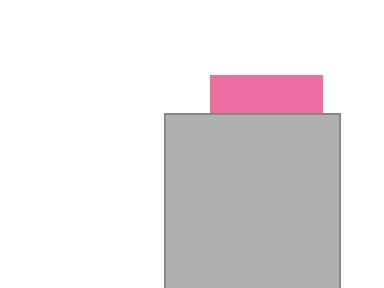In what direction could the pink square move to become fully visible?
The pink square could move up. That would shift it out from behind the light gray rectangle entirely.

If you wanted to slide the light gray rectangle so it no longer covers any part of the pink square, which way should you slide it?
Slide it down — that is the most direct way to separate the two shapes.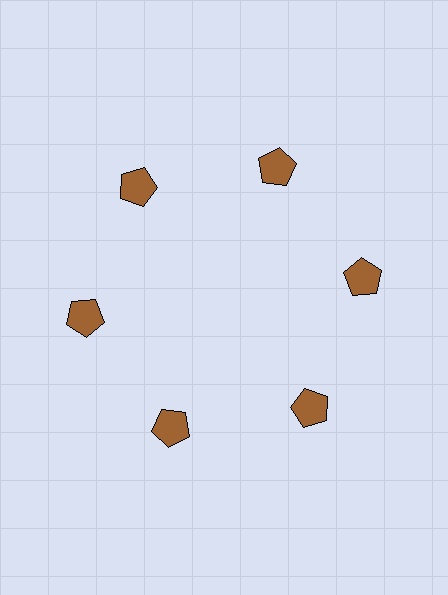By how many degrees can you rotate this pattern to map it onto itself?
The pattern maps onto itself every 60 degrees of rotation.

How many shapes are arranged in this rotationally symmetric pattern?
There are 6 shapes, arranged in 6 groups of 1.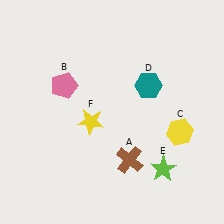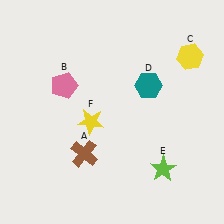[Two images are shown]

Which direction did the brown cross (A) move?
The brown cross (A) moved left.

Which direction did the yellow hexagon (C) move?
The yellow hexagon (C) moved up.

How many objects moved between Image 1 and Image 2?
2 objects moved between the two images.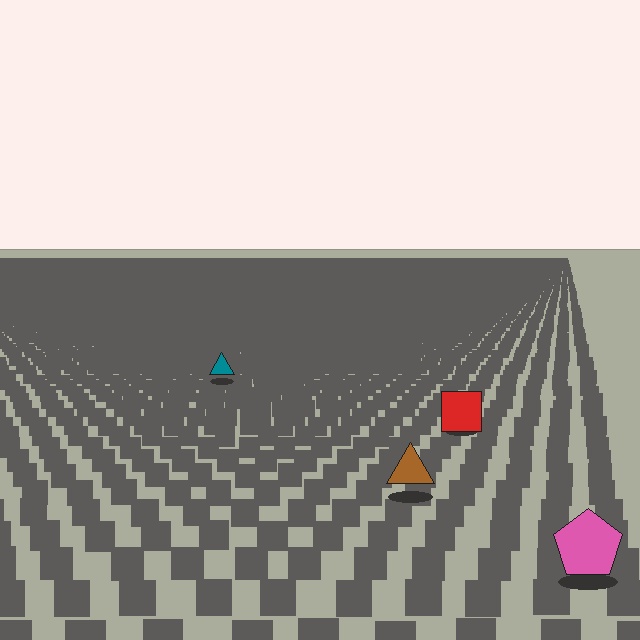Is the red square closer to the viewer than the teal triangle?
Yes. The red square is closer — you can tell from the texture gradient: the ground texture is coarser near it.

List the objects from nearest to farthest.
From nearest to farthest: the pink pentagon, the brown triangle, the red square, the teal triangle.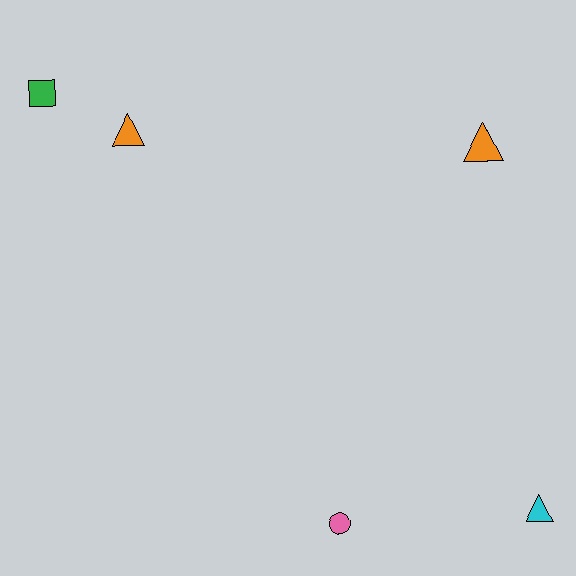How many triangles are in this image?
There are 3 triangles.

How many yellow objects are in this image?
There are no yellow objects.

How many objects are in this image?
There are 5 objects.